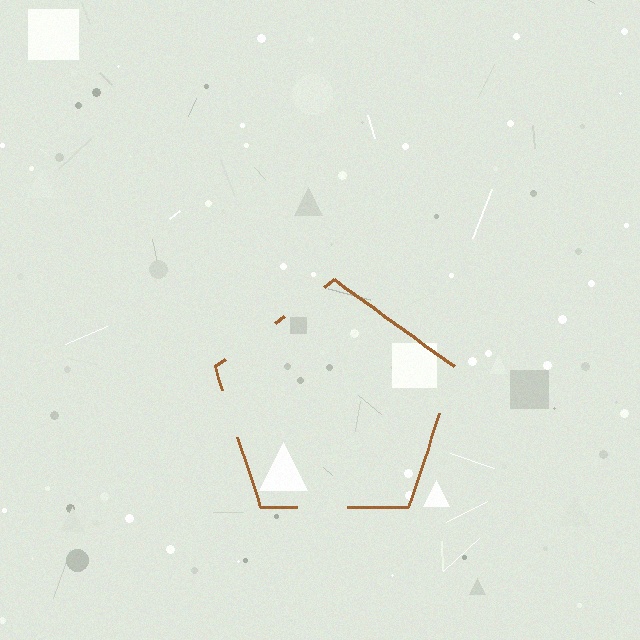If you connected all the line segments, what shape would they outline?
They would outline a pentagon.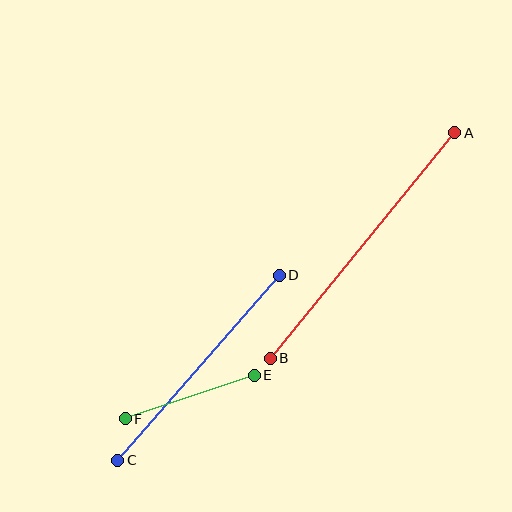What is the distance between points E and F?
The distance is approximately 136 pixels.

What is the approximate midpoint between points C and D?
The midpoint is at approximately (199, 368) pixels.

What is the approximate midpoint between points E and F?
The midpoint is at approximately (190, 397) pixels.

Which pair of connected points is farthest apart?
Points A and B are farthest apart.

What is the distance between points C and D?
The distance is approximately 246 pixels.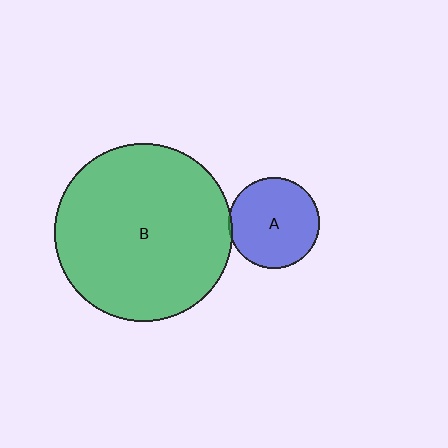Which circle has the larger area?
Circle B (green).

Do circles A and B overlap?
Yes.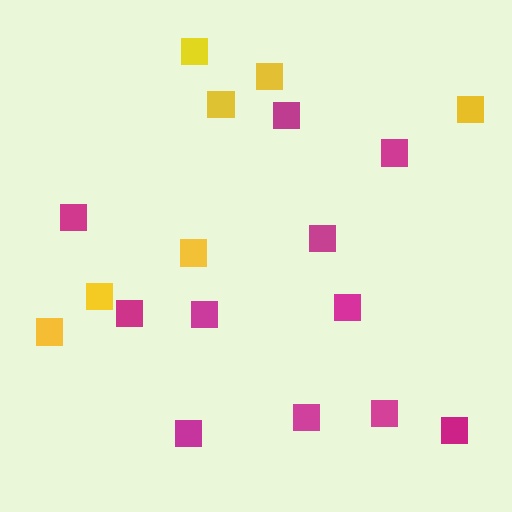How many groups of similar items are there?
There are 2 groups: one group of yellow squares (7) and one group of magenta squares (11).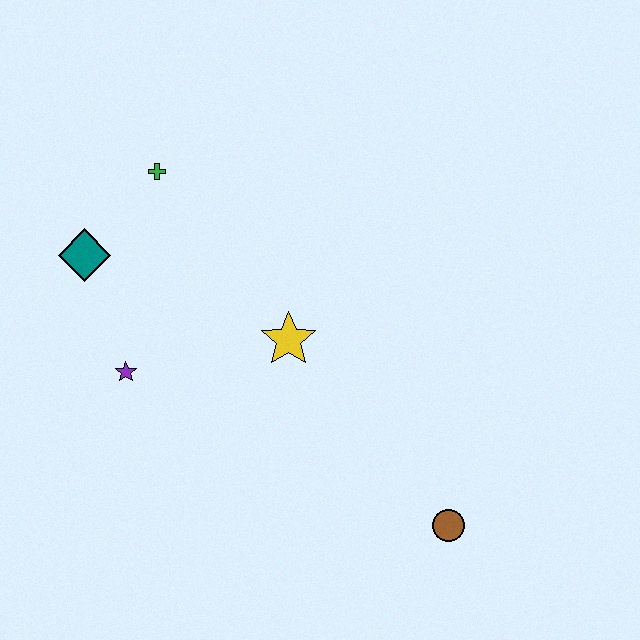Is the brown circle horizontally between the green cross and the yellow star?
No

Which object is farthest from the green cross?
The brown circle is farthest from the green cross.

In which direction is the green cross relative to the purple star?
The green cross is above the purple star.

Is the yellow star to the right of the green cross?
Yes